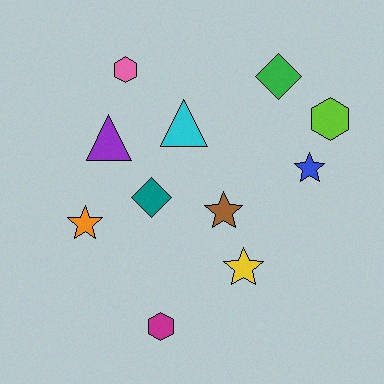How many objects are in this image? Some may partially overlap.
There are 11 objects.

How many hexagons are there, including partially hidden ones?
There are 3 hexagons.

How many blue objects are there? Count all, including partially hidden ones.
There is 1 blue object.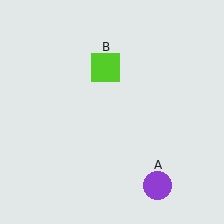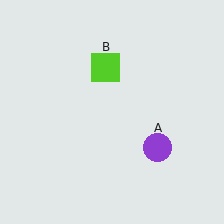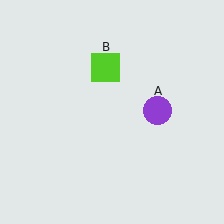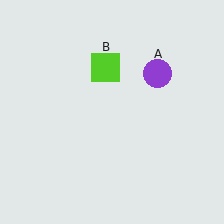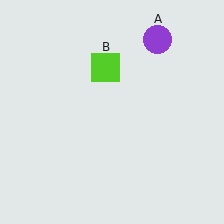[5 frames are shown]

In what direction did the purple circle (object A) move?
The purple circle (object A) moved up.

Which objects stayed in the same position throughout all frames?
Lime square (object B) remained stationary.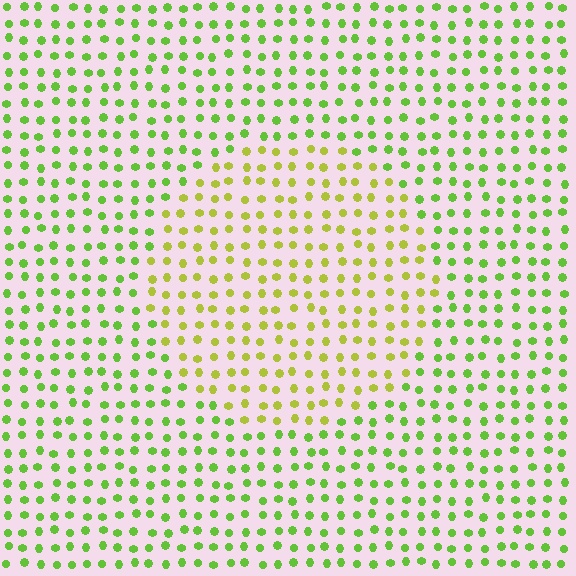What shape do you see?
I see a circle.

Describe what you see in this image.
The image is filled with small lime elements in a uniform arrangement. A circle-shaped region is visible where the elements are tinted to a slightly different hue, forming a subtle color boundary.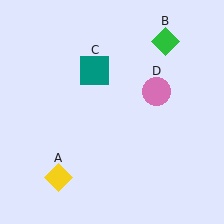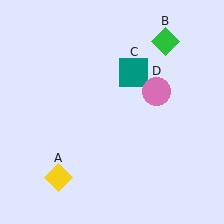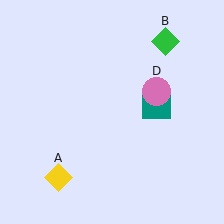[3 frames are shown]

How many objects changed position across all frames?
1 object changed position: teal square (object C).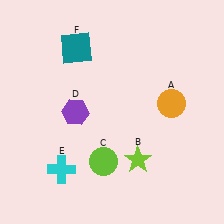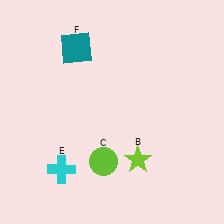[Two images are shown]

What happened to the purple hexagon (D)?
The purple hexagon (D) was removed in Image 2. It was in the bottom-left area of Image 1.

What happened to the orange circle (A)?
The orange circle (A) was removed in Image 2. It was in the top-right area of Image 1.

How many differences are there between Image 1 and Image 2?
There are 2 differences between the two images.